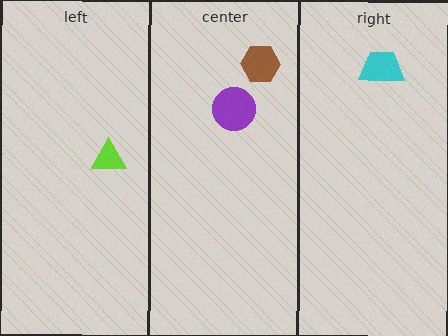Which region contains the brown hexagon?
The center region.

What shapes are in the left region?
The lime triangle.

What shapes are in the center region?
The purple circle, the brown hexagon.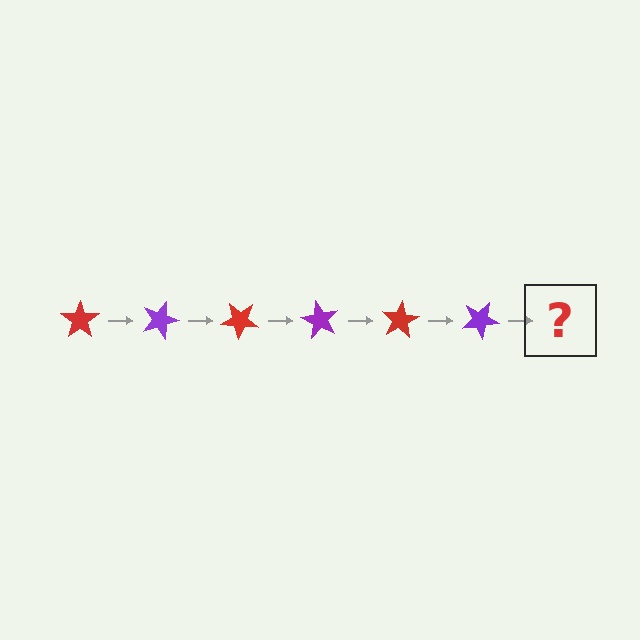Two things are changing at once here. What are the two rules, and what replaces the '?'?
The two rules are that it rotates 20 degrees each step and the color cycles through red and purple. The '?' should be a red star, rotated 120 degrees from the start.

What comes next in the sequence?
The next element should be a red star, rotated 120 degrees from the start.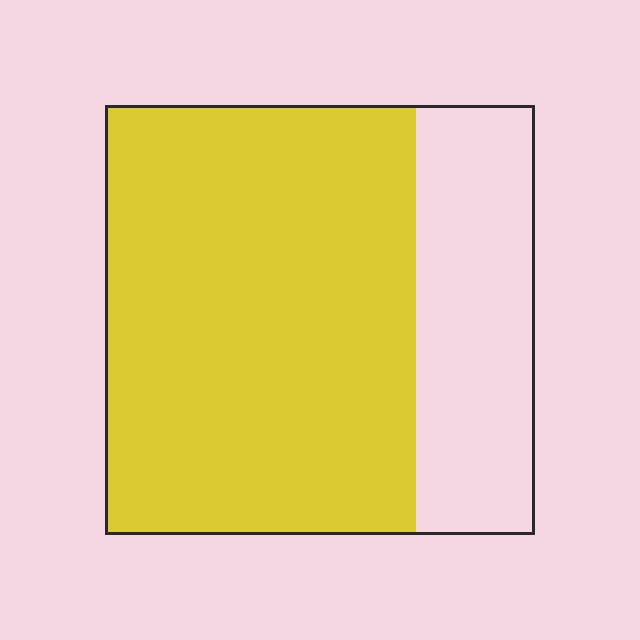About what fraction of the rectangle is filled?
About three quarters (3/4).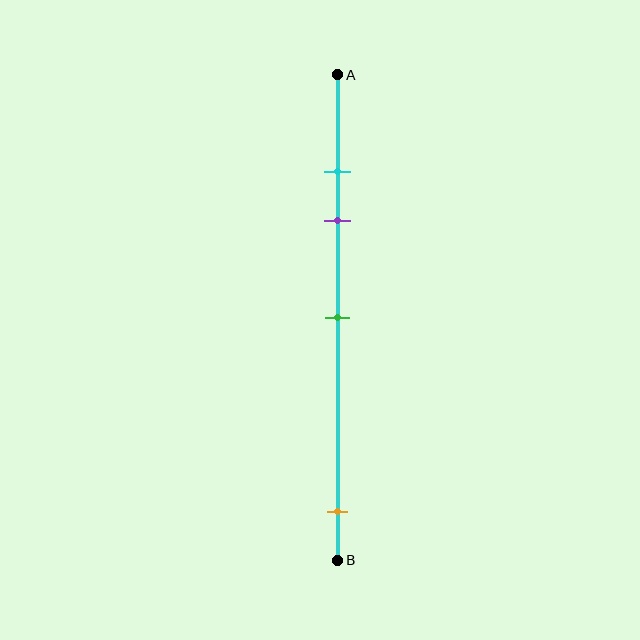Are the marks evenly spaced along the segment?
No, the marks are not evenly spaced.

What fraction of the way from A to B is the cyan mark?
The cyan mark is approximately 20% (0.2) of the way from A to B.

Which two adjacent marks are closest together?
The cyan and purple marks are the closest adjacent pair.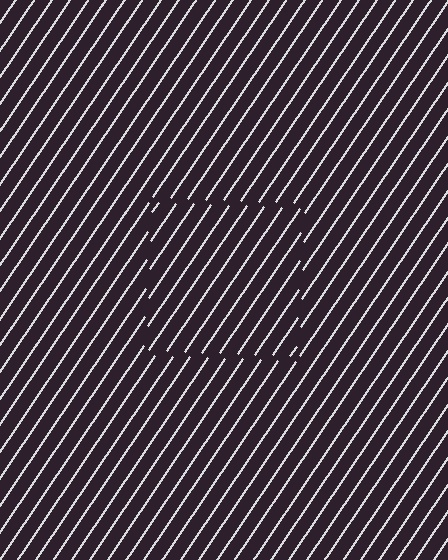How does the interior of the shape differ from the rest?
The interior of the shape contains the same grating, shifted by half a period — the contour is defined by the phase discontinuity where line-ends from the inner and outer gratings abut.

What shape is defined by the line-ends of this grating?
An illusory square. The interior of the shape contains the same grating, shifted by half a period — the contour is defined by the phase discontinuity where line-ends from the inner and outer gratings abut.